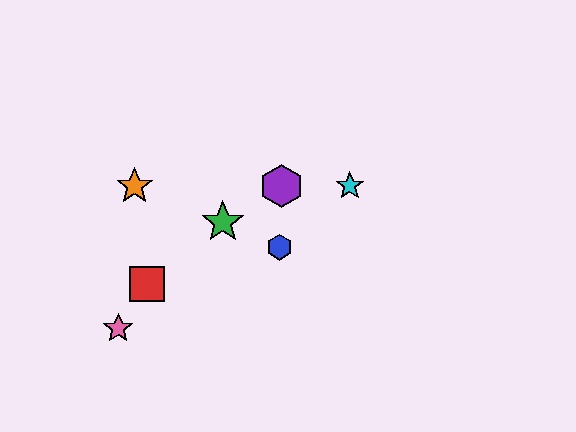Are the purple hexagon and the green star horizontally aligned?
No, the purple hexagon is at y≈186 and the green star is at y≈222.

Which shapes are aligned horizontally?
The yellow star, the purple hexagon, the orange star, the cyan star are aligned horizontally.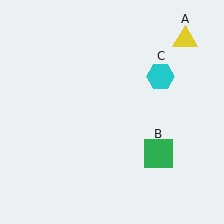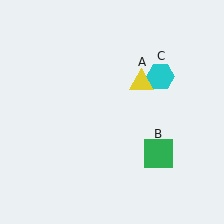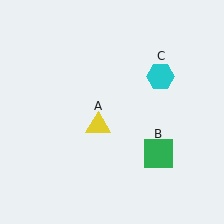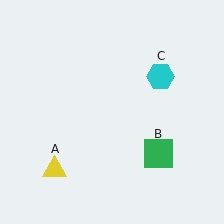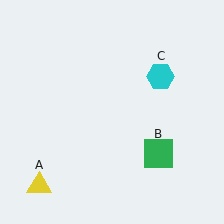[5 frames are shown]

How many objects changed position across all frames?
1 object changed position: yellow triangle (object A).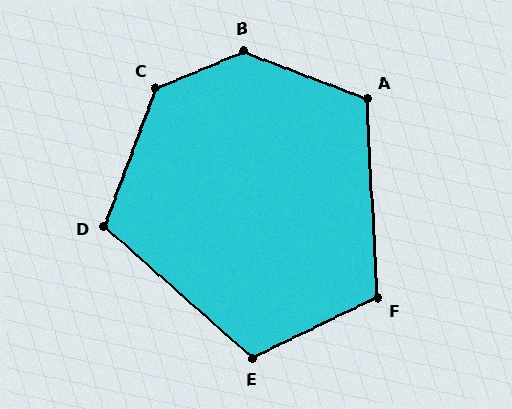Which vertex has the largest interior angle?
B, at approximately 136 degrees.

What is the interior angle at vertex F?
Approximately 113 degrees (obtuse).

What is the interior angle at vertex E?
Approximately 113 degrees (obtuse).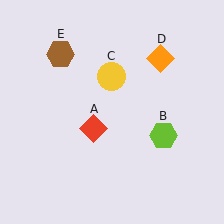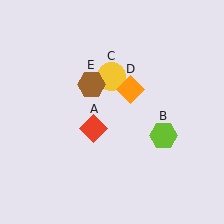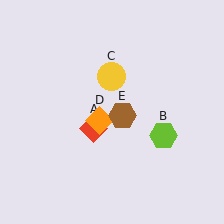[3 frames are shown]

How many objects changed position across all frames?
2 objects changed position: orange diamond (object D), brown hexagon (object E).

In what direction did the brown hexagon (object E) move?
The brown hexagon (object E) moved down and to the right.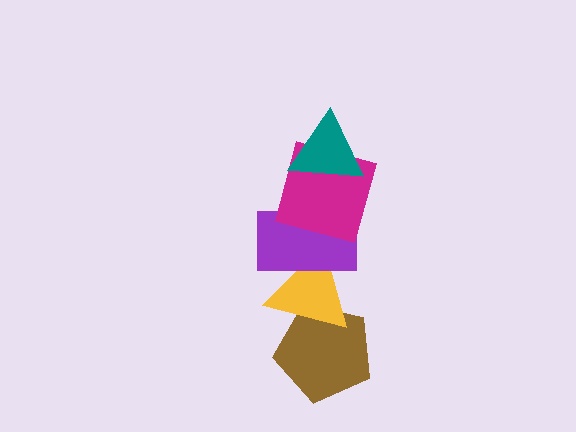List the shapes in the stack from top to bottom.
From top to bottom: the teal triangle, the magenta square, the purple rectangle, the yellow triangle, the brown pentagon.